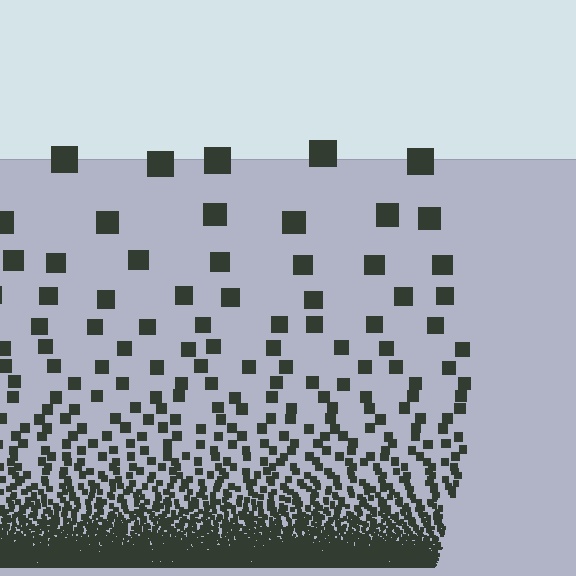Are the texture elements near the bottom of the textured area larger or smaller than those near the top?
Smaller. The gradient is inverted — elements near the bottom are smaller and denser.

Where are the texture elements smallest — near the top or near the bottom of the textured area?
Near the bottom.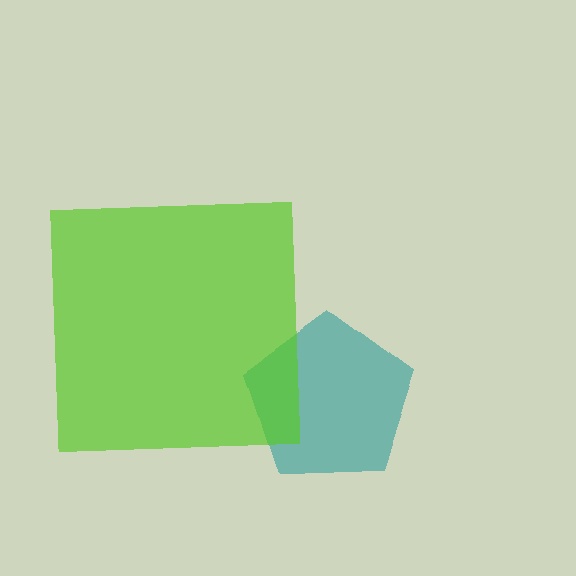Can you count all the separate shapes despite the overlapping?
Yes, there are 2 separate shapes.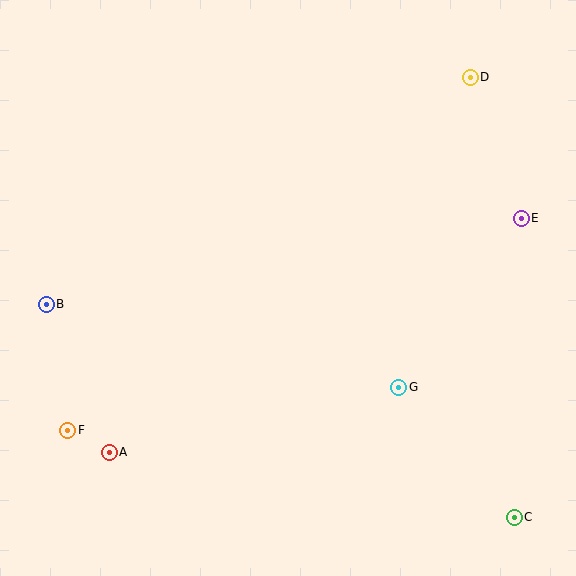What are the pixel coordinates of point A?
Point A is at (109, 452).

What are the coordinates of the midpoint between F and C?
The midpoint between F and C is at (291, 474).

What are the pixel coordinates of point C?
Point C is at (514, 517).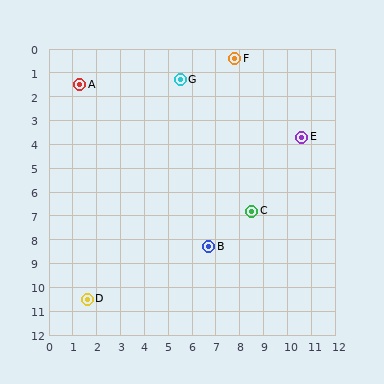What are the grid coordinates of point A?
Point A is at approximately (1.3, 1.5).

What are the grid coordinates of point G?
Point G is at approximately (5.5, 1.3).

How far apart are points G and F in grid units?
Points G and F are about 2.5 grid units apart.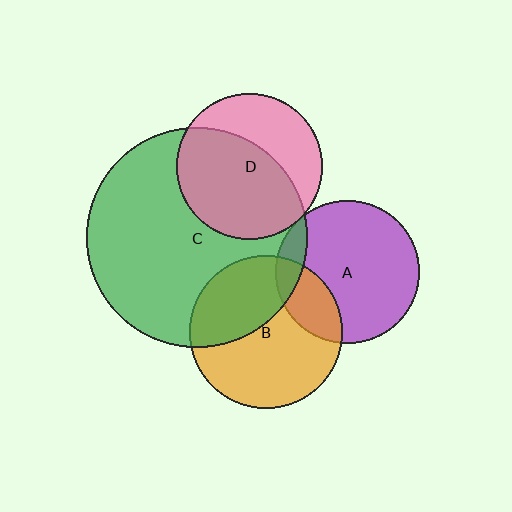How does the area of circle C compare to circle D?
Approximately 2.3 times.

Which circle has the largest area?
Circle C (green).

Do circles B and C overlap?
Yes.